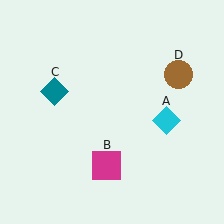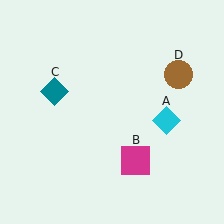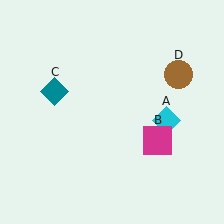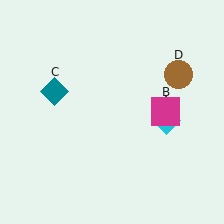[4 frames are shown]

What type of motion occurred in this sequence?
The magenta square (object B) rotated counterclockwise around the center of the scene.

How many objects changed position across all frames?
1 object changed position: magenta square (object B).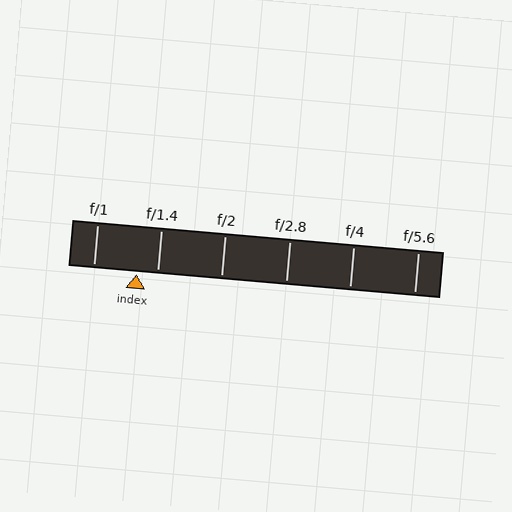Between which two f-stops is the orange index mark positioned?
The index mark is between f/1 and f/1.4.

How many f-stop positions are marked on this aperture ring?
There are 6 f-stop positions marked.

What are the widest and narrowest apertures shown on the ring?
The widest aperture shown is f/1 and the narrowest is f/5.6.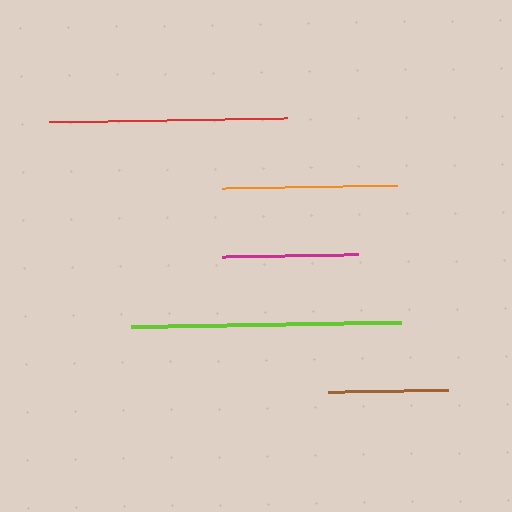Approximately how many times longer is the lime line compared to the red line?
The lime line is approximately 1.1 times the length of the red line.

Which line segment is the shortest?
The brown line is the shortest at approximately 120 pixels.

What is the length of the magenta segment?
The magenta segment is approximately 137 pixels long.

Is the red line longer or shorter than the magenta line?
The red line is longer than the magenta line.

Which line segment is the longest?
The lime line is the longest at approximately 270 pixels.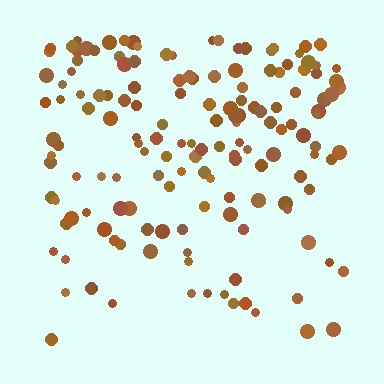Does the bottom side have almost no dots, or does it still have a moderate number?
Still a moderate number, just noticeably fewer than the top.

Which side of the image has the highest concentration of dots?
The top.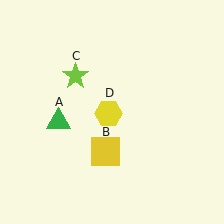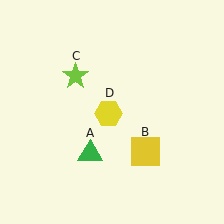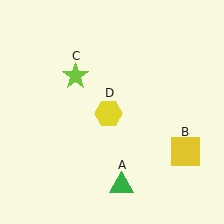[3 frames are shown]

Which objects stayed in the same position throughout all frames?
Lime star (object C) and yellow hexagon (object D) remained stationary.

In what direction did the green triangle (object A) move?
The green triangle (object A) moved down and to the right.